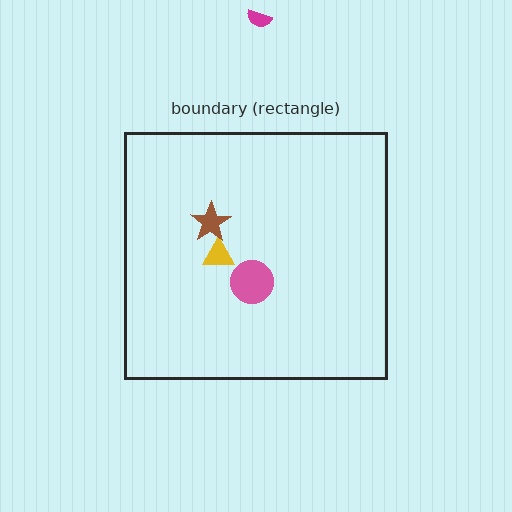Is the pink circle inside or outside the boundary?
Inside.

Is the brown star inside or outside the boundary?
Inside.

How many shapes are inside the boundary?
3 inside, 1 outside.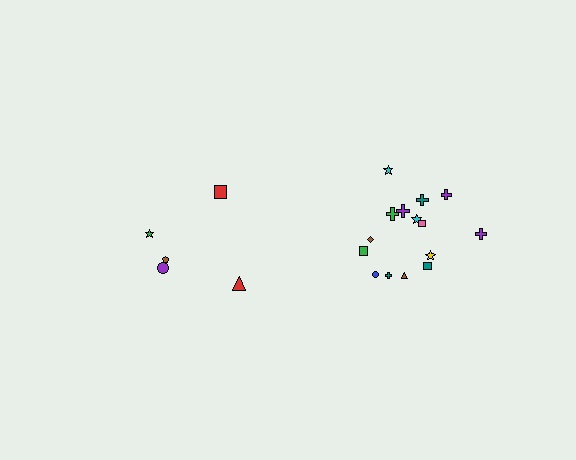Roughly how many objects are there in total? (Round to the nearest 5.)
Roughly 20 objects in total.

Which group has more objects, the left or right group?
The right group.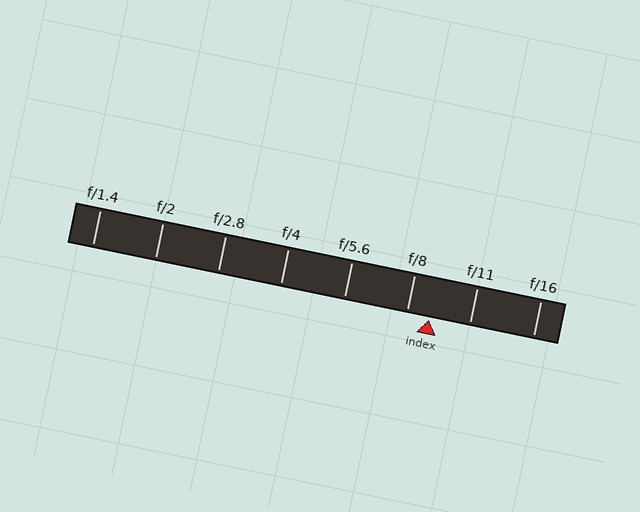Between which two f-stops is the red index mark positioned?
The index mark is between f/8 and f/11.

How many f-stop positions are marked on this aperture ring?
There are 8 f-stop positions marked.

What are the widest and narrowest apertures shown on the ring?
The widest aperture shown is f/1.4 and the narrowest is f/16.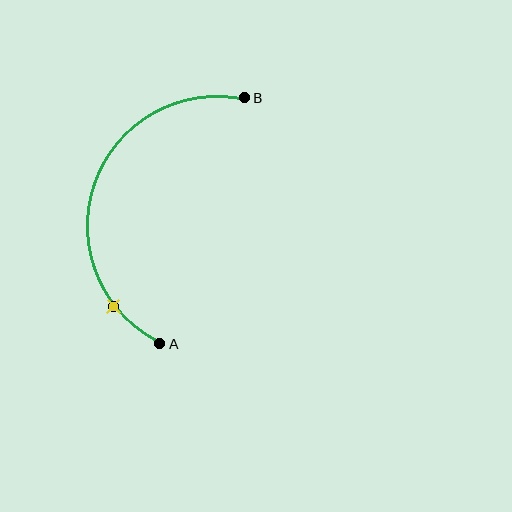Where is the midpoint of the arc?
The arc midpoint is the point on the curve farthest from the straight line joining A and B. It sits to the left of that line.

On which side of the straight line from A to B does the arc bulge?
The arc bulges to the left of the straight line connecting A and B.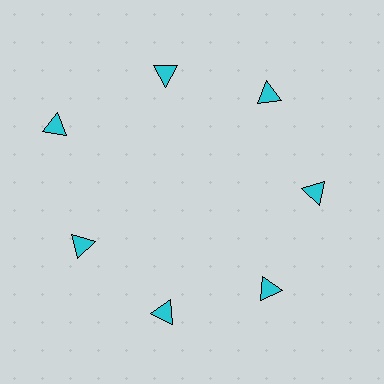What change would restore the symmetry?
The symmetry would be restored by moving it inward, back onto the ring so that all 7 triangles sit at equal angles and equal distance from the center.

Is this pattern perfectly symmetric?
No. The 7 cyan triangles are arranged in a ring, but one element near the 10 o'clock position is pushed outward from the center, breaking the 7-fold rotational symmetry.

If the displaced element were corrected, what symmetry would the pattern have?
It would have 7-fold rotational symmetry — the pattern would map onto itself every 51 degrees.